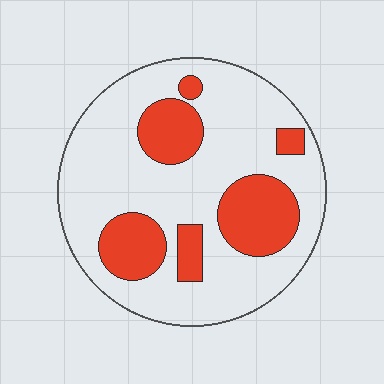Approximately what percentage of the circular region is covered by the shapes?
Approximately 25%.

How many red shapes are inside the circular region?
6.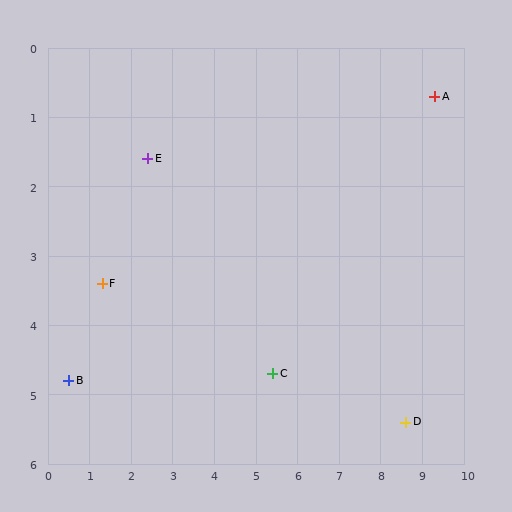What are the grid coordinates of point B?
Point B is at approximately (0.5, 4.8).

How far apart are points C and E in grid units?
Points C and E are about 4.3 grid units apart.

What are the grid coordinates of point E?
Point E is at approximately (2.4, 1.6).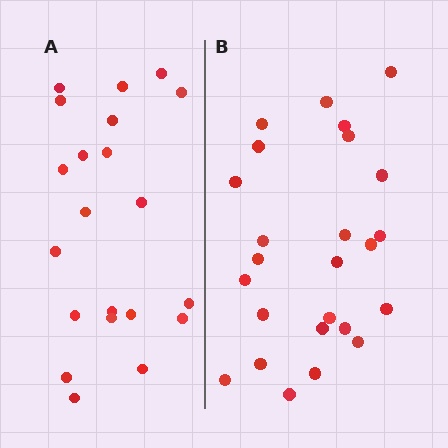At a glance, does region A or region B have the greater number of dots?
Region B (the right region) has more dots.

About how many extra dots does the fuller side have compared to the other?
Region B has about 4 more dots than region A.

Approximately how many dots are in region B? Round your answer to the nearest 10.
About 20 dots. (The exact count is 25, which rounds to 20.)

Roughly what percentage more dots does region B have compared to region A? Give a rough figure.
About 20% more.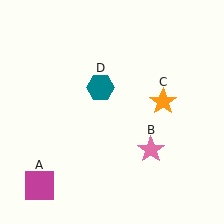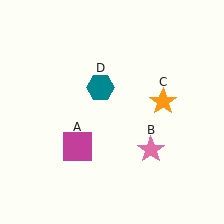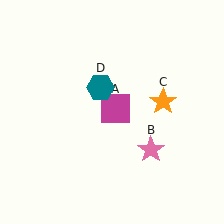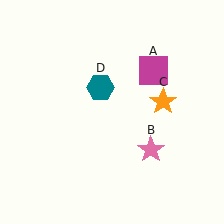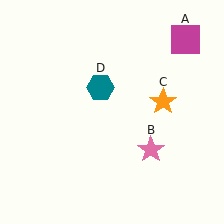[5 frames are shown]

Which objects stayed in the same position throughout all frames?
Pink star (object B) and orange star (object C) and teal hexagon (object D) remained stationary.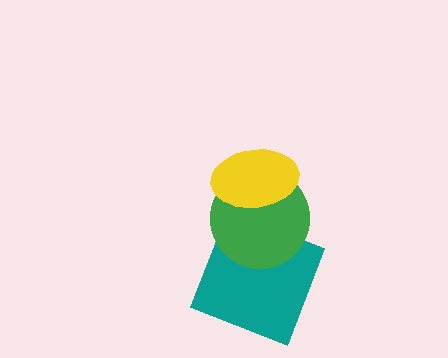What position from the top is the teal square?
The teal square is 3rd from the top.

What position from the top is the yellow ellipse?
The yellow ellipse is 1st from the top.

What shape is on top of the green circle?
The yellow ellipse is on top of the green circle.